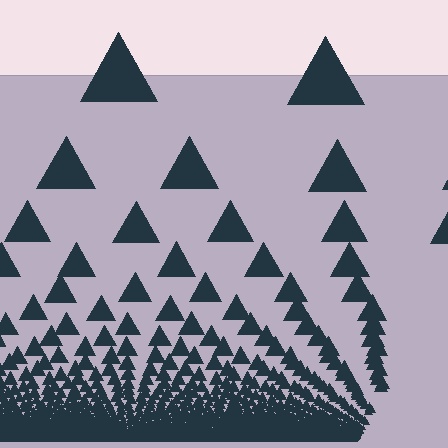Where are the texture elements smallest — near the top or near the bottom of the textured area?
Near the bottom.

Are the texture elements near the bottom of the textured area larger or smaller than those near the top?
Smaller. The gradient is inverted — elements near the bottom are smaller and denser.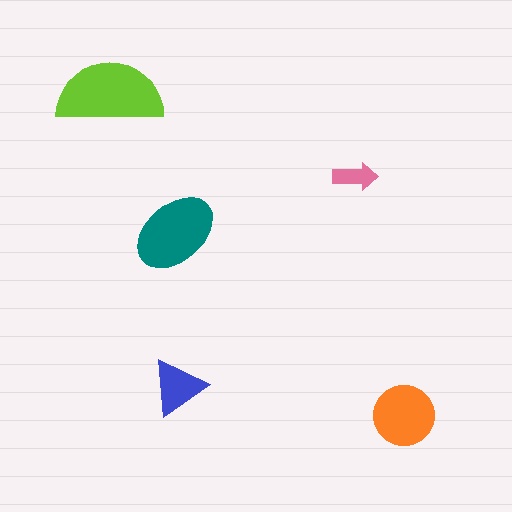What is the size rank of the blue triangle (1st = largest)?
4th.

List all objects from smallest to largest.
The pink arrow, the blue triangle, the orange circle, the teal ellipse, the lime semicircle.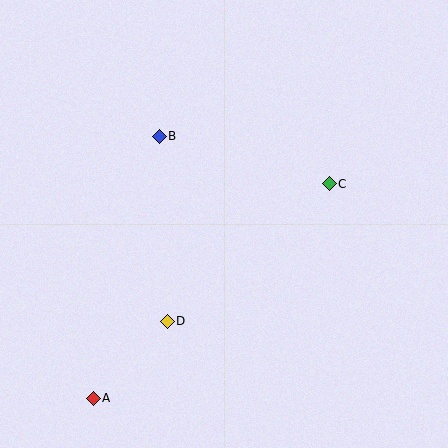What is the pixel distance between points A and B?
The distance between A and B is 270 pixels.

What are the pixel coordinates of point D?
Point D is at (167, 321).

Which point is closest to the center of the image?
Point B at (159, 136) is closest to the center.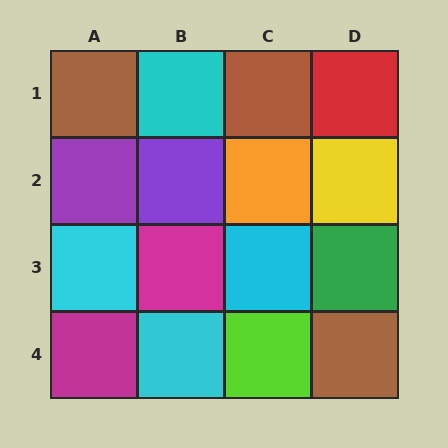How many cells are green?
1 cell is green.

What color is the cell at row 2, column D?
Yellow.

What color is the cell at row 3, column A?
Cyan.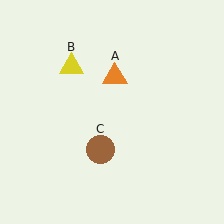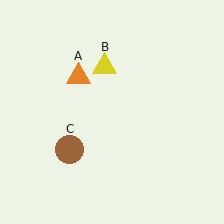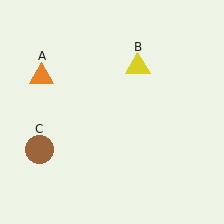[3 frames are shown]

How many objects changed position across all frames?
3 objects changed position: orange triangle (object A), yellow triangle (object B), brown circle (object C).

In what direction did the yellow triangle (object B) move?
The yellow triangle (object B) moved right.